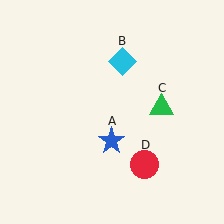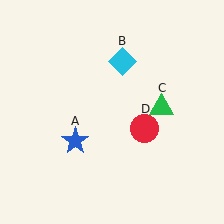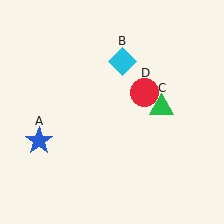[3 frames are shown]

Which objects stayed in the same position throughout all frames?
Cyan diamond (object B) and green triangle (object C) remained stationary.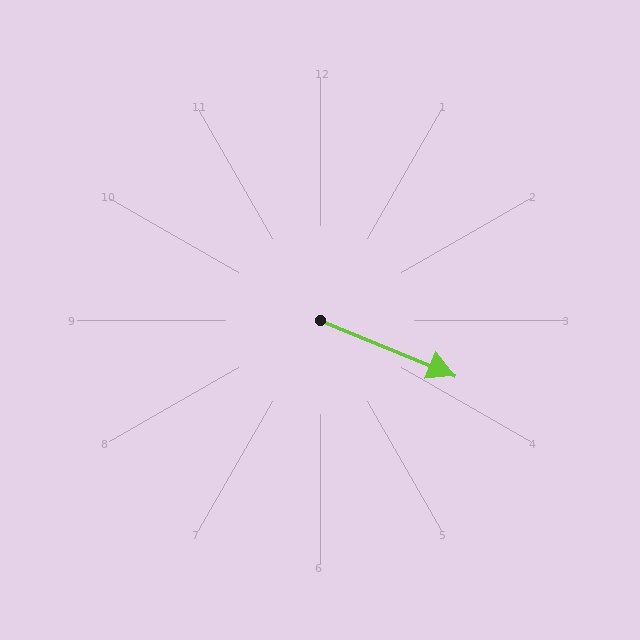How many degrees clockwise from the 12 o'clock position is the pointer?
Approximately 112 degrees.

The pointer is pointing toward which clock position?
Roughly 4 o'clock.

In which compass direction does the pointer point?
East.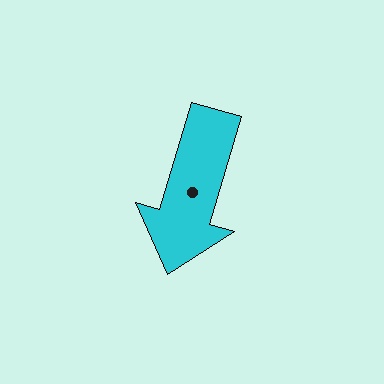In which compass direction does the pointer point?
South.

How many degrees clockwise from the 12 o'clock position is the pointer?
Approximately 196 degrees.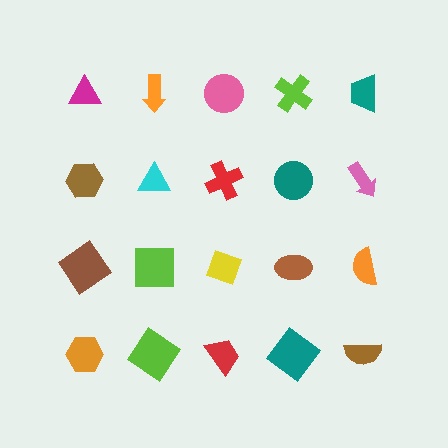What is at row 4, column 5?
A brown semicircle.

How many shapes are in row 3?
5 shapes.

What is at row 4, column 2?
A lime diamond.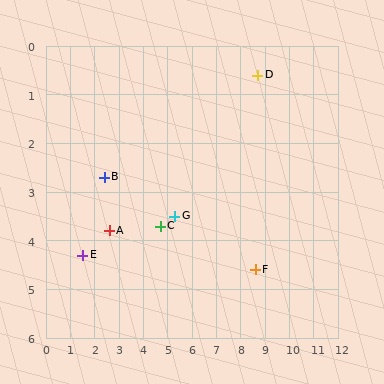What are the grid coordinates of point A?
Point A is at approximately (2.6, 3.8).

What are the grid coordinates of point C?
Point C is at approximately (4.7, 3.7).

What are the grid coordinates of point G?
Point G is at approximately (5.3, 3.5).